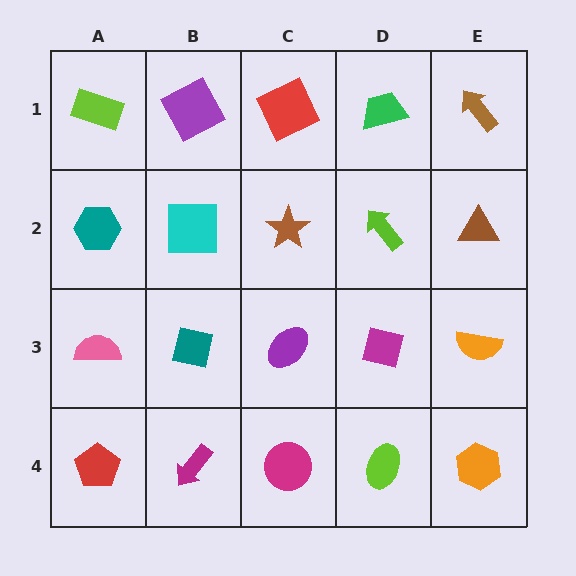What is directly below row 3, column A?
A red pentagon.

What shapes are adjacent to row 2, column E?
A brown arrow (row 1, column E), an orange semicircle (row 3, column E), a lime arrow (row 2, column D).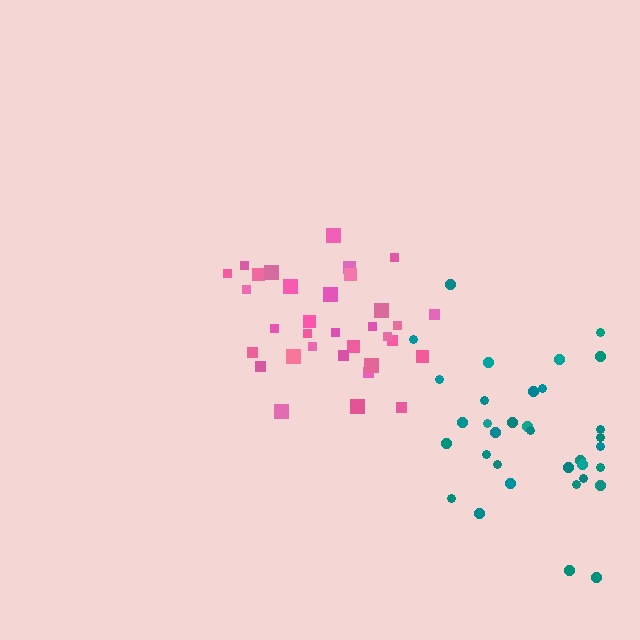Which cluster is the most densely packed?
Pink.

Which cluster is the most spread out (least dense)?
Teal.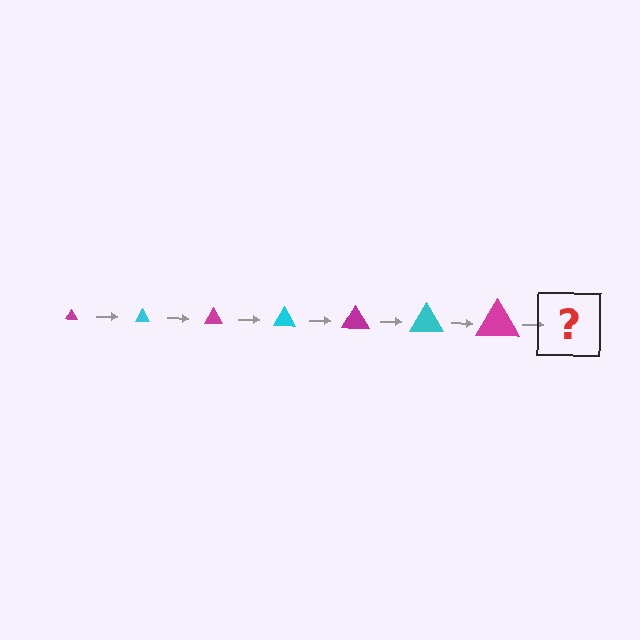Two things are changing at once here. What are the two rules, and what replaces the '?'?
The two rules are that the triangle grows larger each step and the color cycles through magenta and cyan. The '?' should be a cyan triangle, larger than the previous one.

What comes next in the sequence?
The next element should be a cyan triangle, larger than the previous one.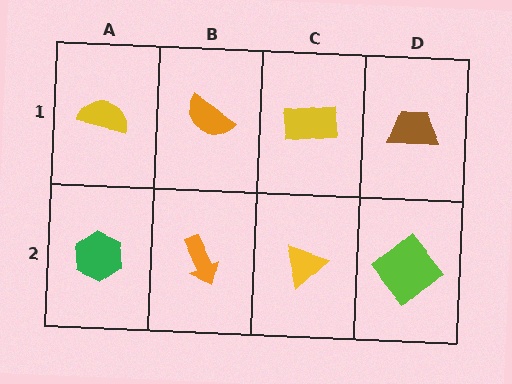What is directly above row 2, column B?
An orange semicircle.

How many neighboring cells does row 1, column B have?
3.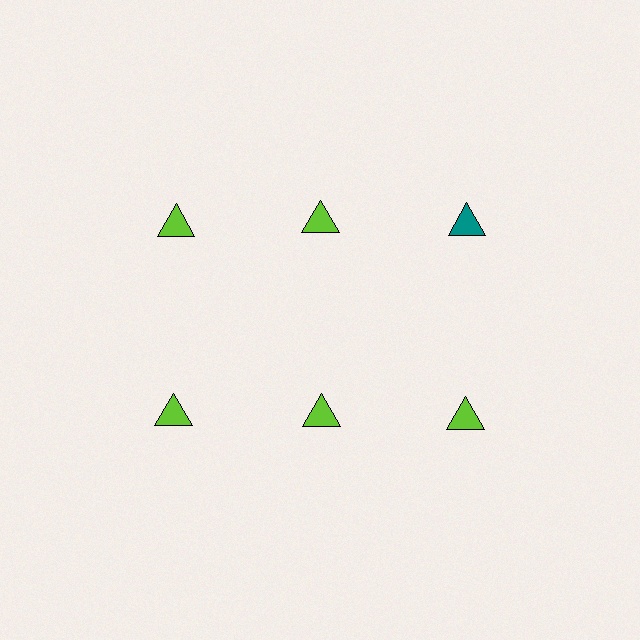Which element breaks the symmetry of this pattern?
The teal triangle in the top row, center column breaks the symmetry. All other shapes are lime triangles.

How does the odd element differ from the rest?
It has a different color: teal instead of lime.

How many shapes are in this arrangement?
There are 6 shapes arranged in a grid pattern.